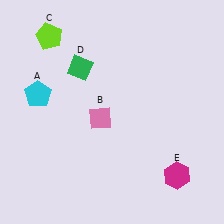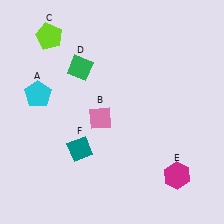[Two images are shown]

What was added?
A teal diamond (F) was added in Image 2.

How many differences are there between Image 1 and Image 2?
There is 1 difference between the two images.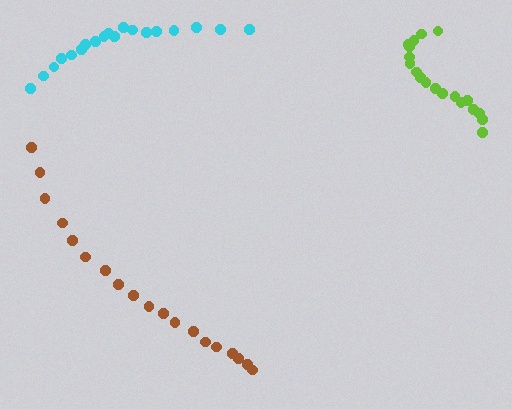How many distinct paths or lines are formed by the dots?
There are 3 distinct paths.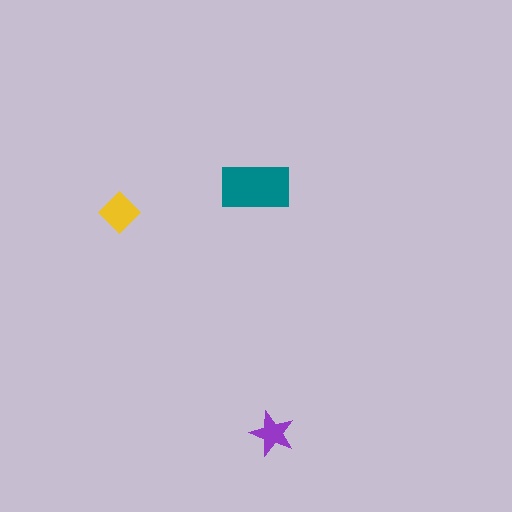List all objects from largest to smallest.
The teal rectangle, the yellow diamond, the purple star.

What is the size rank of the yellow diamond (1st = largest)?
2nd.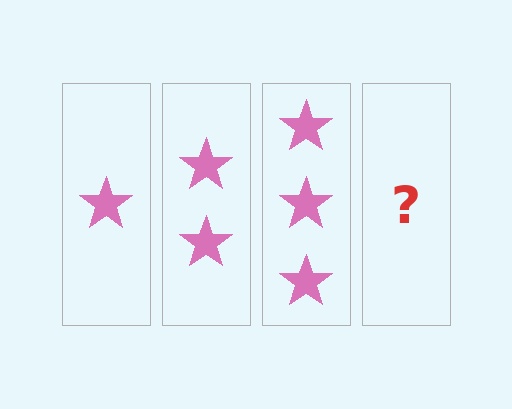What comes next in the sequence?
The next element should be 4 stars.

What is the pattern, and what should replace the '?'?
The pattern is that each step adds one more star. The '?' should be 4 stars.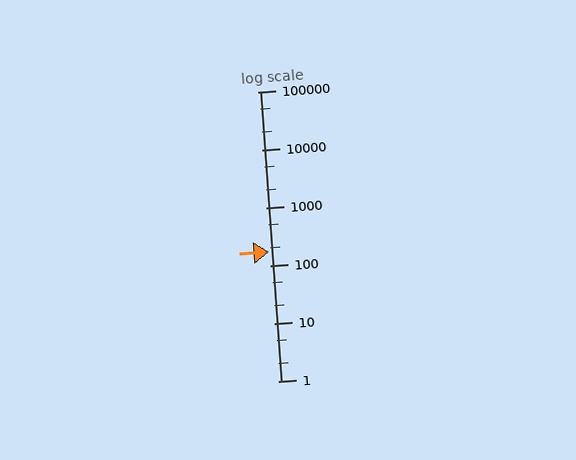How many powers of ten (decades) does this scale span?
The scale spans 5 decades, from 1 to 100000.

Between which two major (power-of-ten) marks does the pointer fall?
The pointer is between 100 and 1000.